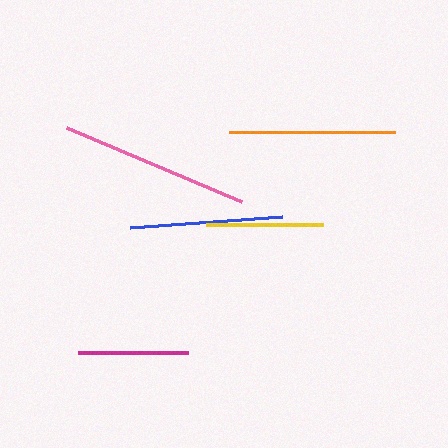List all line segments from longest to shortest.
From longest to shortest: pink, orange, blue, yellow, magenta.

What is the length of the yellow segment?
The yellow segment is approximately 117 pixels long.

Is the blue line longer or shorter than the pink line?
The pink line is longer than the blue line.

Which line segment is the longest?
The pink line is the longest at approximately 189 pixels.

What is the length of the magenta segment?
The magenta segment is approximately 110 pixels long.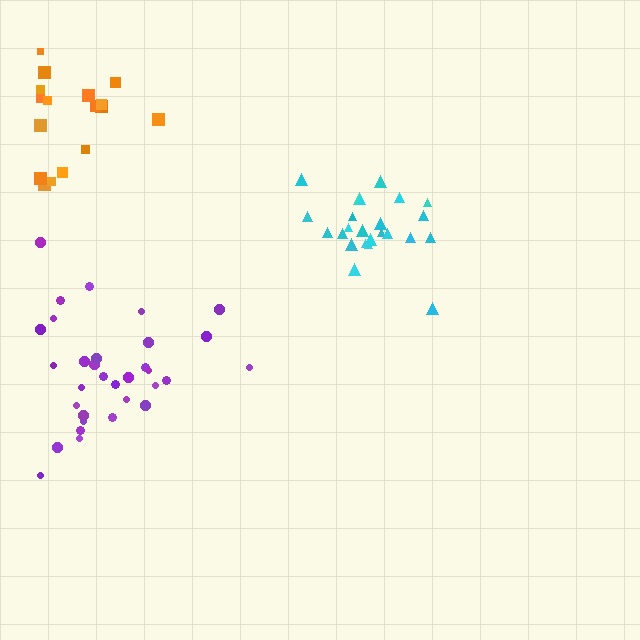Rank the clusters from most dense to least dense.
cyan, purple, orange.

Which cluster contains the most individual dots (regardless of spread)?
Purple (32).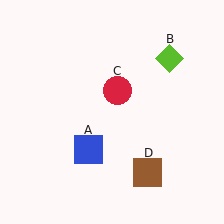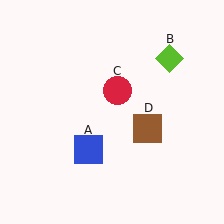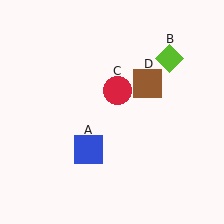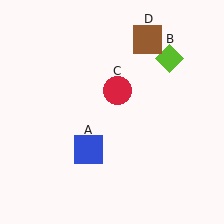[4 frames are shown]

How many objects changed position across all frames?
1 object changed position: brown square (object D).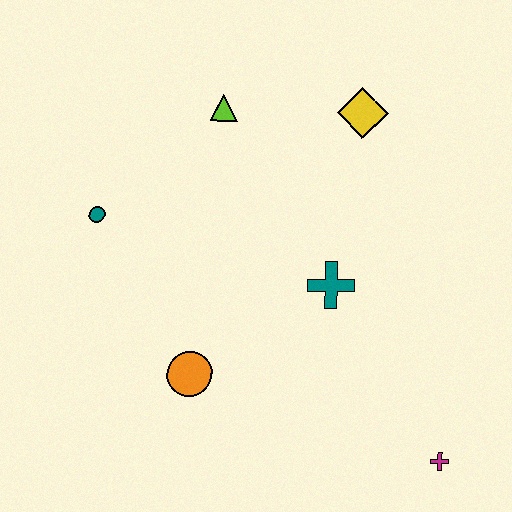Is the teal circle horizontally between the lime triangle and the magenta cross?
No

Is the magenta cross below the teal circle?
Yes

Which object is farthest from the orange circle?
The yellow diamond is farthest from the orange circle.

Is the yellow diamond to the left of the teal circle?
No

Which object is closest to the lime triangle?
The yellow diamond is closest to the lime triangle.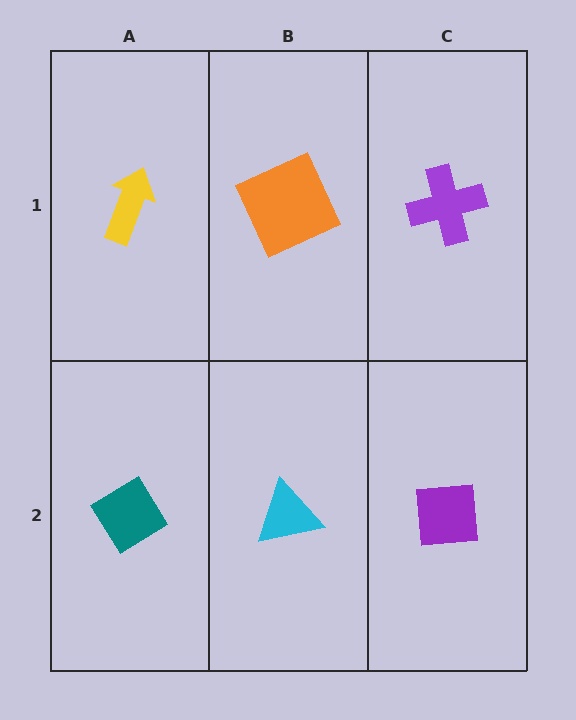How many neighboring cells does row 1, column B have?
3.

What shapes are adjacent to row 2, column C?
A purple cross (row 1, column C), a cyan triangle (row 2, column B).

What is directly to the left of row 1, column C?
An orange square.